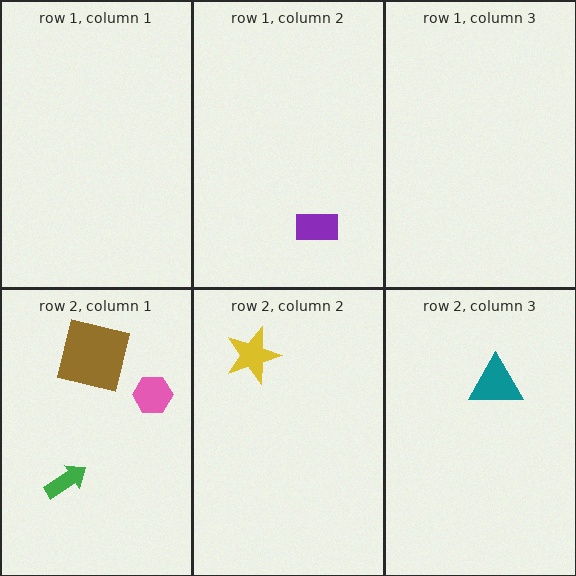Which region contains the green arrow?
The row 2, column 1 region.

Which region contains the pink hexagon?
The row 2, column 1 region.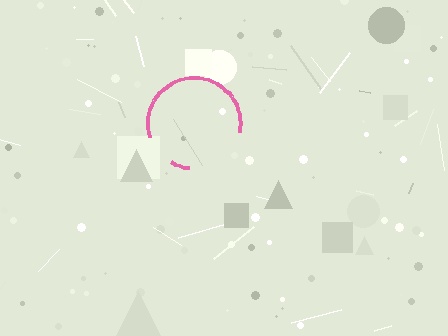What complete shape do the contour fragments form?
The contour fragments form a circle.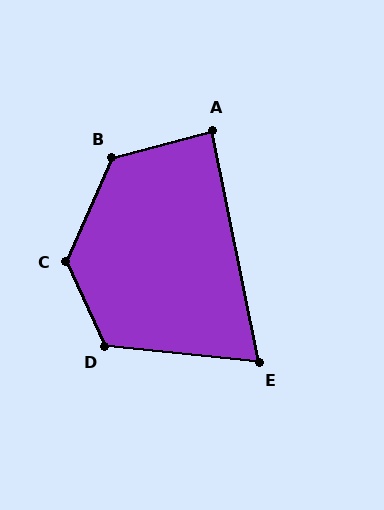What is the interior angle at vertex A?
Approximately 86 degrees (approximately right).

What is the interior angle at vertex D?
Approximately 120 degrees (obtuse).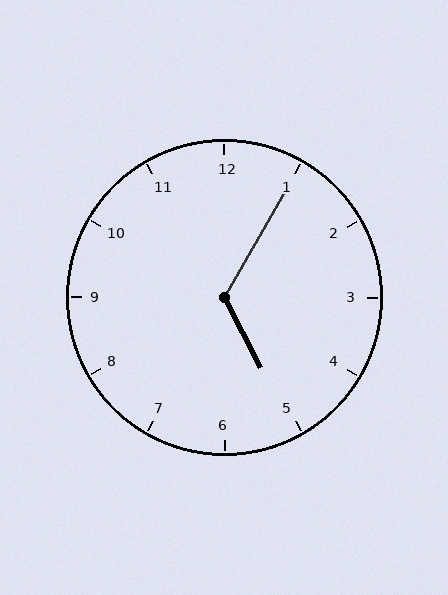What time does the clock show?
5:05.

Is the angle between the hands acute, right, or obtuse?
It is obtuse.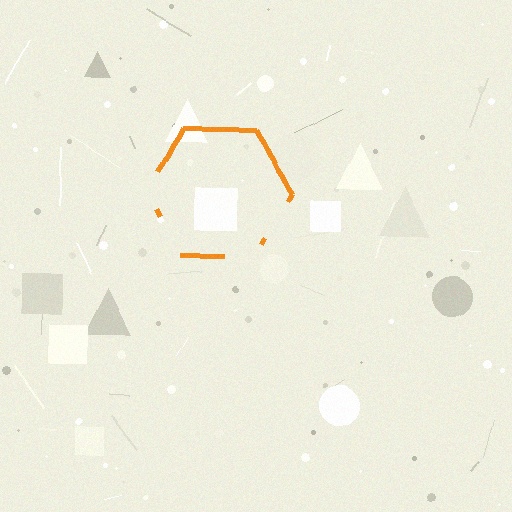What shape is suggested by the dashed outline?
The dashed outline suggests a hexagon.